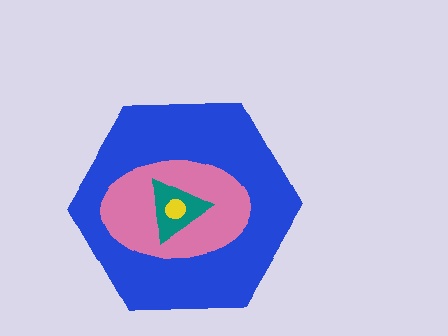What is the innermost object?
The yellow circle.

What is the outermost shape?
The blue hexagon.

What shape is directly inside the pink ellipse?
The teal triangle.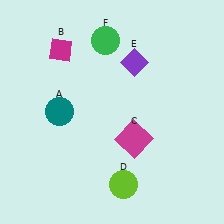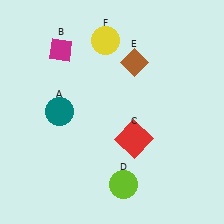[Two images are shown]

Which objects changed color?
C changed from magenta to red. E changed from purple to brown. F changed from green to yellow.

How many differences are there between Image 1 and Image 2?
There are 3 differences between the two images.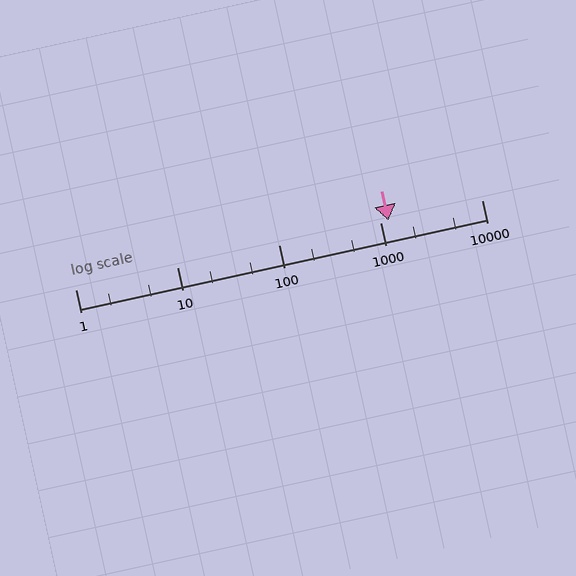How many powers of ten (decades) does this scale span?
The scale spans 4 decades, from 1 to 10000.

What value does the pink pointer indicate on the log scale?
The pointer indicates approximately 1200.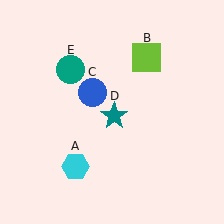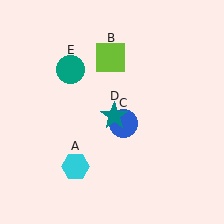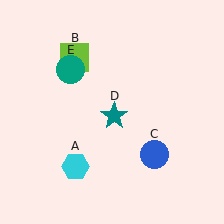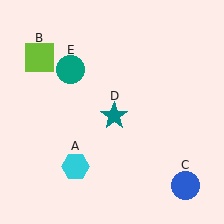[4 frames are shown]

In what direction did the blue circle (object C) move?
The blue circle (object C) moved down and to the right.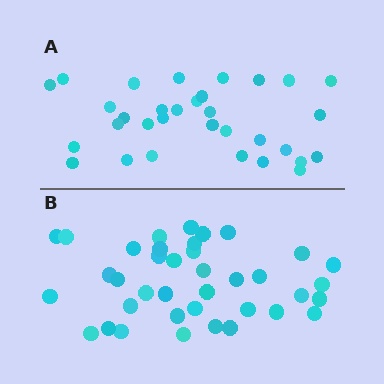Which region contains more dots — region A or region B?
Region B (the bottom region) has more dots.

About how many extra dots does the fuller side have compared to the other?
Region B has about 6 more dots than region A.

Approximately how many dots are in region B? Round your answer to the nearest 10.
About 40 dots. (The exact count is 38, which rounds to 40.)